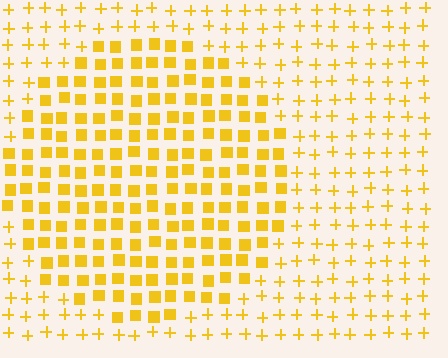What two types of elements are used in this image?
The image uses squares inside the circle region and plus signs outside it.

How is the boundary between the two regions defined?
The boundary is defined by a change in element shape: squares inside vs. plus signs outside. All elements share the same color and spacing.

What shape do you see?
I see a circle.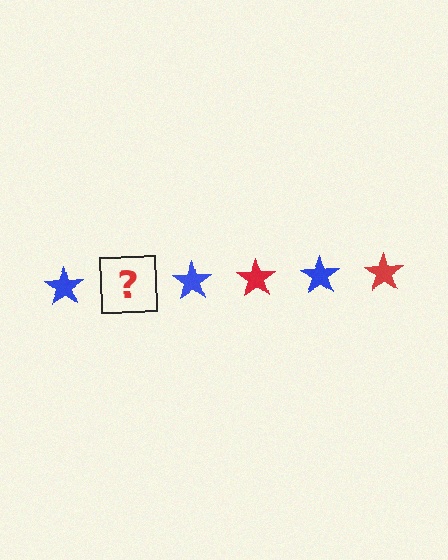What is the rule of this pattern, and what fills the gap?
The rule is that the pattern cycles through blue, red stars. The gap should be filled with a red star.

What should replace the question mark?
The question mark should be replaced with a red star.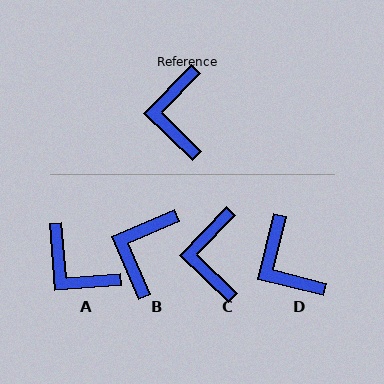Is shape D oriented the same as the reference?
No, it is off by about 30 degrees.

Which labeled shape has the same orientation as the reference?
C.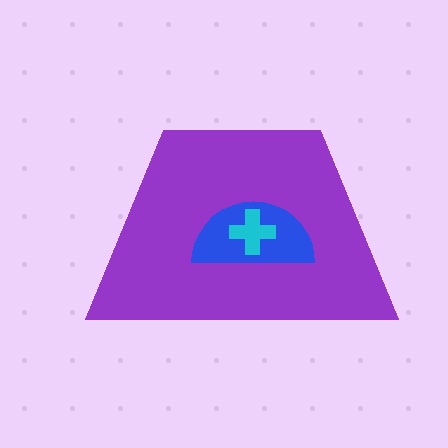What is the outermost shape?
The purple trapezoid.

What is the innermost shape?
The cyan cross.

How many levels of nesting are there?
3.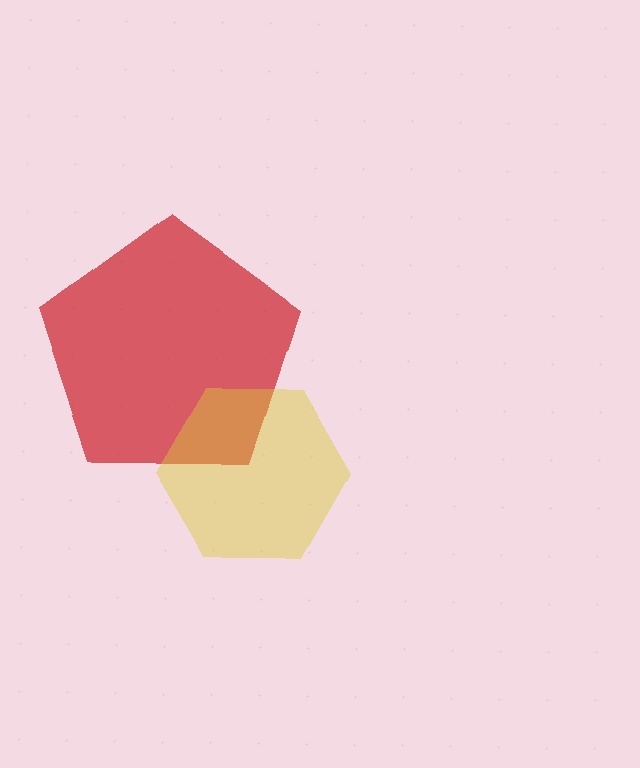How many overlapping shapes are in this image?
There are 2 overlapping shapes in the image.